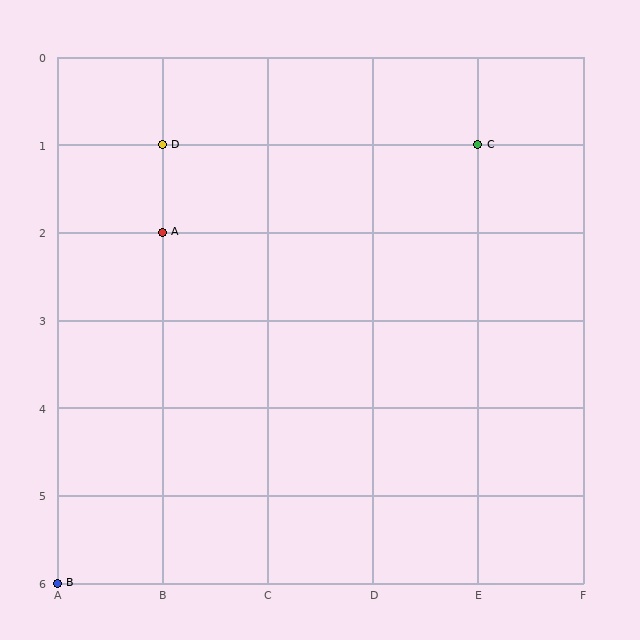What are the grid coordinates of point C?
Point C is at grid coordinates (E, 1).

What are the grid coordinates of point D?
Point D is at grid coordinates (B, 1).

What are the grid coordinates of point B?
Point B is at grid coordinates (A, 6).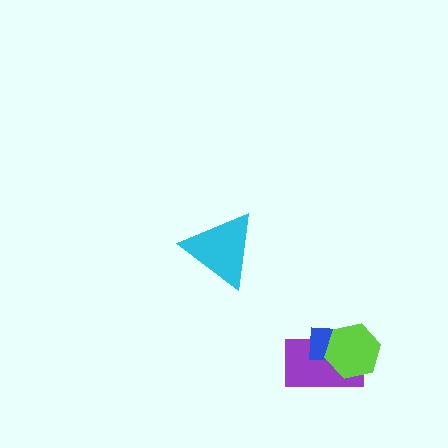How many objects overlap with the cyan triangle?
0 objects overlap with the cyan triangle.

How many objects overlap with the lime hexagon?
2 objects overlap with the lime hexagon.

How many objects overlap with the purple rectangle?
2 objects overlap with the purple rectangle.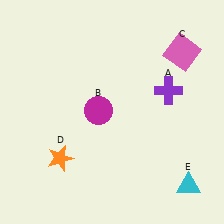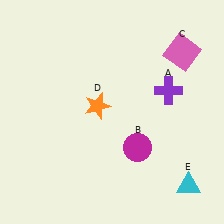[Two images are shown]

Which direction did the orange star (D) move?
The orange star (D) moved up.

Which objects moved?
The objects that moved are: the magenta circle (B), the orange star (D).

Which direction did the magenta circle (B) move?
The magenta circle (B) moved right.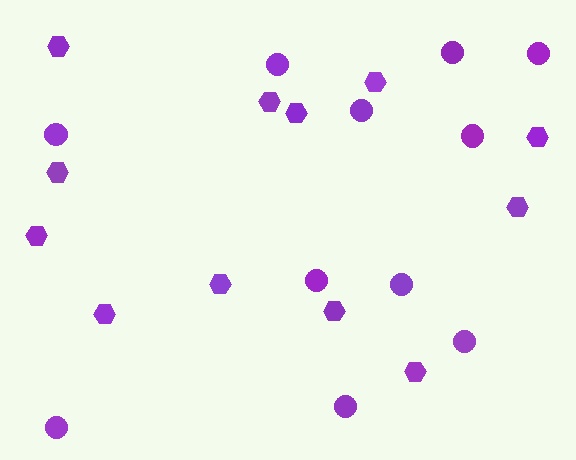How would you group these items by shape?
There are 2 groups: one group of hexagons (12) and one group of circles (11).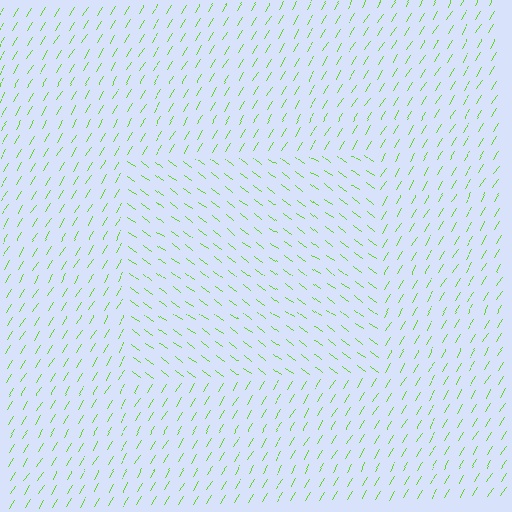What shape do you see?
I see a rectangle.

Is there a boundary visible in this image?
Yes, there is a texture boundary formed by a change in line orientation.